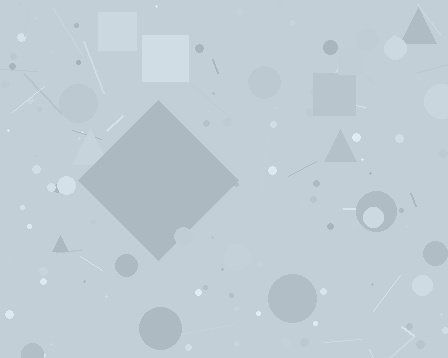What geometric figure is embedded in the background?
A diamond is embedded in the background.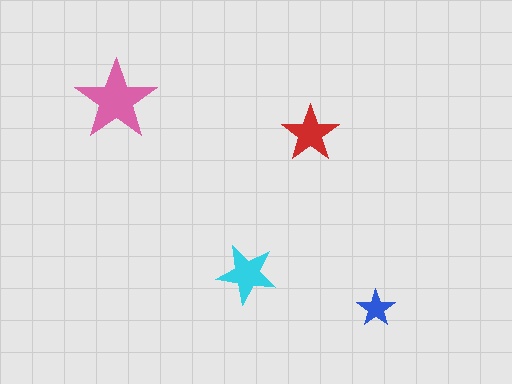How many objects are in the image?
There are 4 objects in the image.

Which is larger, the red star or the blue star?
The red one.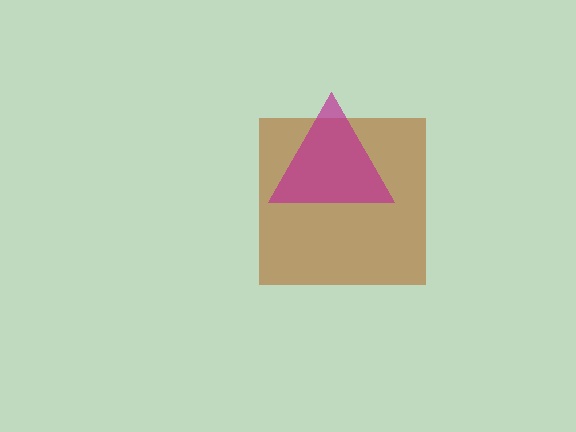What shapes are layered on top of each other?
The layered shapes are: a brown square, a magenta triangle.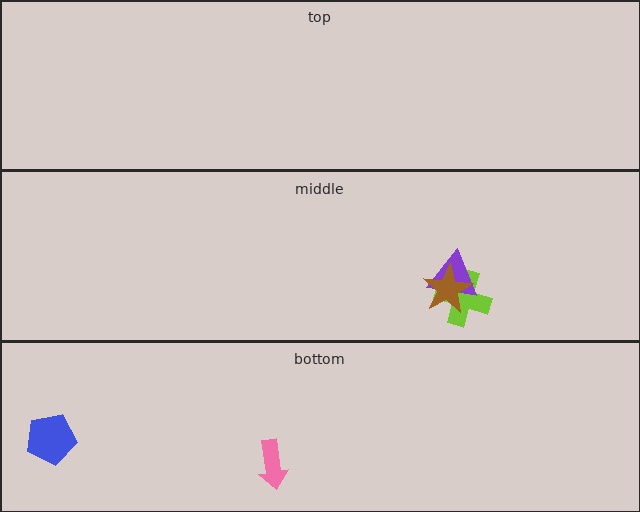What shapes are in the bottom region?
The pink arrow, the blue pentagon.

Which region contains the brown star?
The middle region.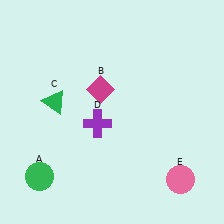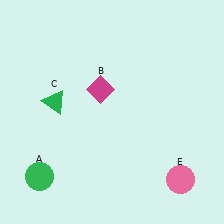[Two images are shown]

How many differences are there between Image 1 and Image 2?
There is 1 difference between the two images.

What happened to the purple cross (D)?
The purple cross (D) was removed in Image 2. It was in the bottom-left area of Image 1.